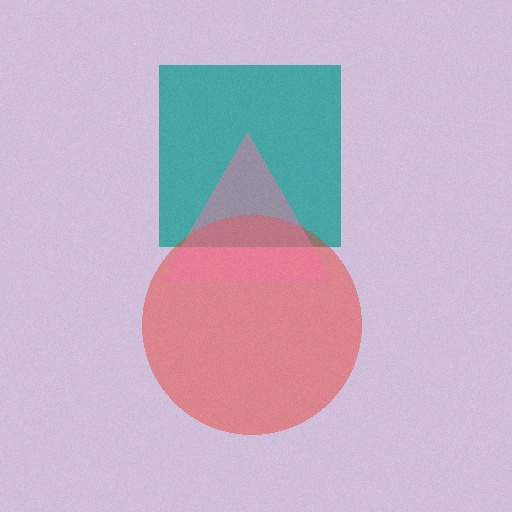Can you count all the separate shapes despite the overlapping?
Yes, there are 3 separate shapes.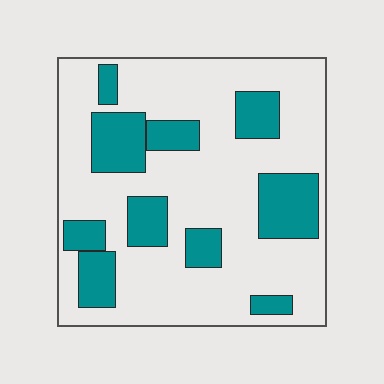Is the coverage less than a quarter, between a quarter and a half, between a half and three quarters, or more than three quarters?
Between a quarter and a half.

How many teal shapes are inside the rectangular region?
10.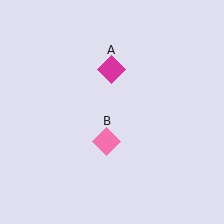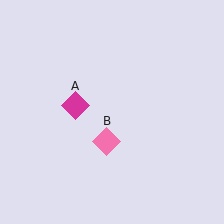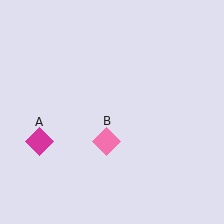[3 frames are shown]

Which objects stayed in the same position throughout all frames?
Pink diamond (object B) remained stationary.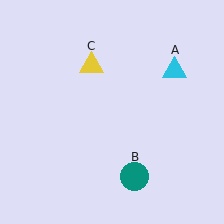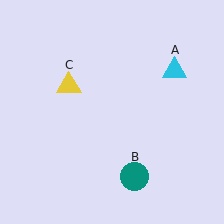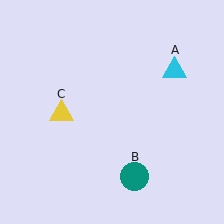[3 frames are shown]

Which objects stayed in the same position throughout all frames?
Cyan triangle (object A) and teal circle (object B) remained stationary.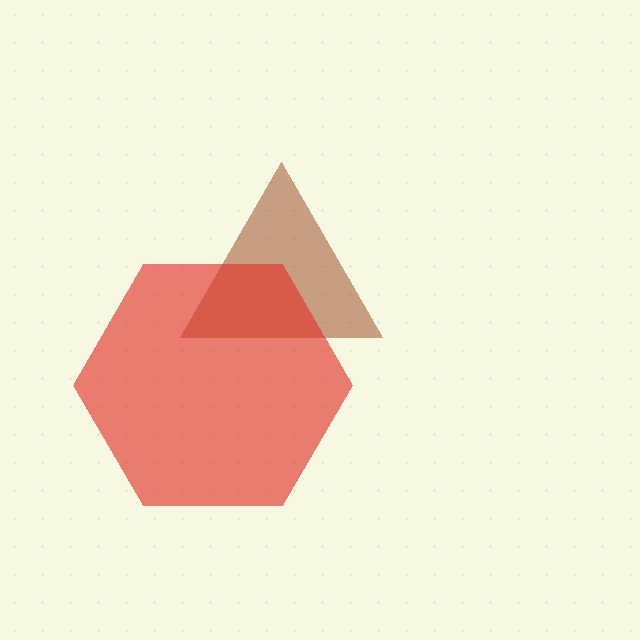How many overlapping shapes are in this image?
There are 2 overlapping shapes in the image.